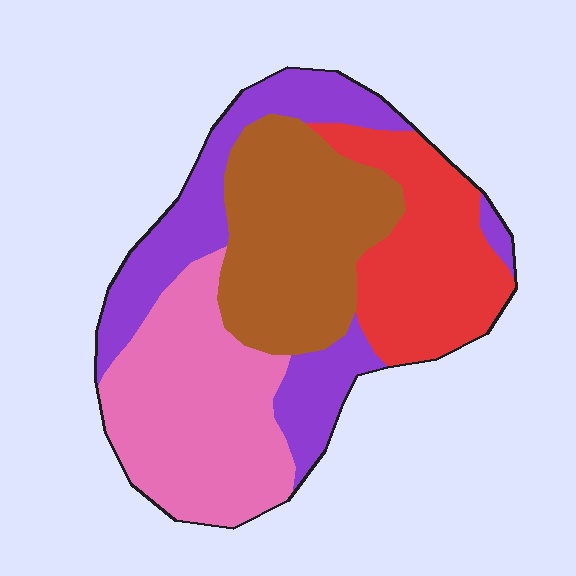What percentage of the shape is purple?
Purple covers 24% of the shape.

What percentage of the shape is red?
Red covers about 20% of the shape.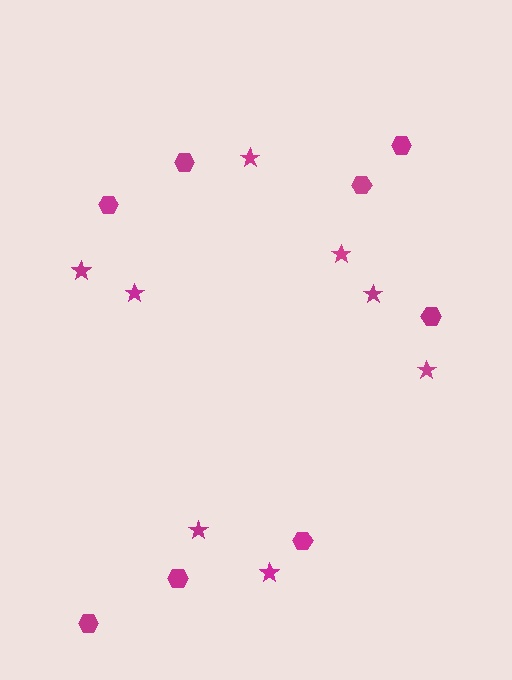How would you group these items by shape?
There are 2 groups: one group of hexagons (8) and one group of stars (8).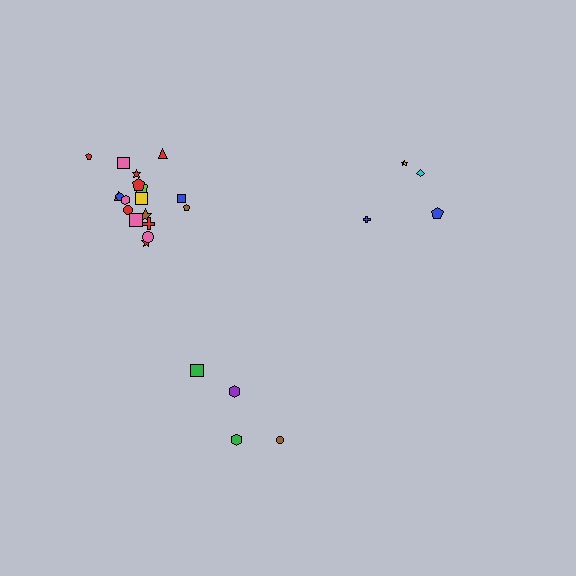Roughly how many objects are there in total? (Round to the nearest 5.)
Roughly 25 objects in total.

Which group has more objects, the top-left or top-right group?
The top-left group.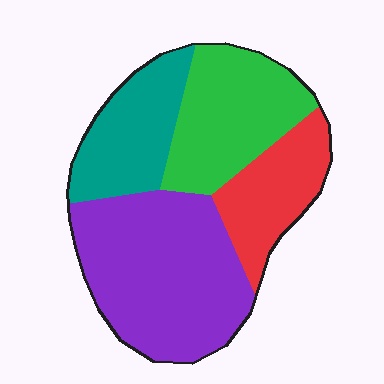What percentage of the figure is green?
Green takes up about one quarter (1/4) of the figure.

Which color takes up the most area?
Purple, at roughly 40%.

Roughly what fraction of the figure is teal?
Teal covers 19% of the figure.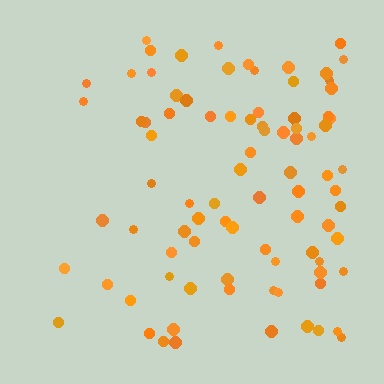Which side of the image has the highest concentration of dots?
The right.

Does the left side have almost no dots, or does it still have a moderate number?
Still a moderate number, just noticeably fewer than the right.